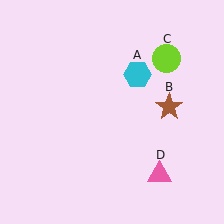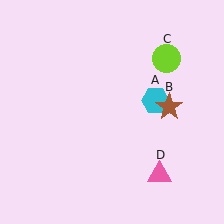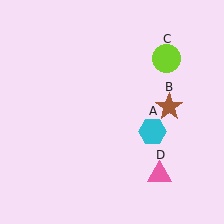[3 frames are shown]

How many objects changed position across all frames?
1 object changed position: cyan hexagon (object A).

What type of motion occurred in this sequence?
The cyan hexagon (object A) rotated clockwise around the center of the scene.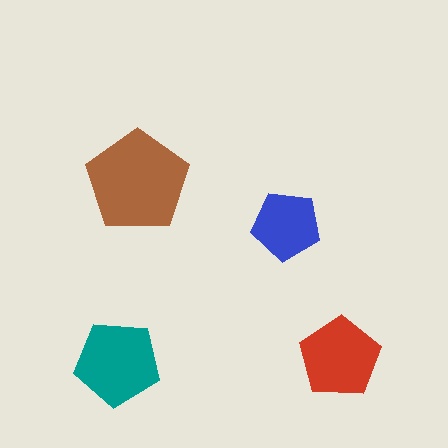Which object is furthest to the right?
The red pentagon is rightmost.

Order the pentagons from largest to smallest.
the brown one, the teal one, the red one, the blue one.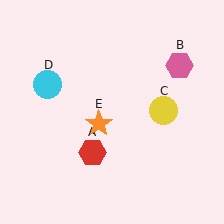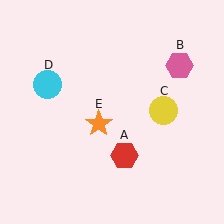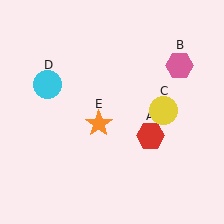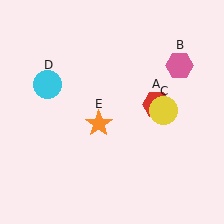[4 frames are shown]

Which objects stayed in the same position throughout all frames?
Pink hexagon (object B) and yellow circle (object C) and cyan circle (object D) and orange star (object E) remained stationary.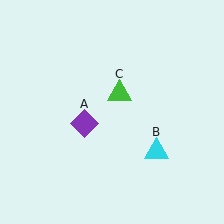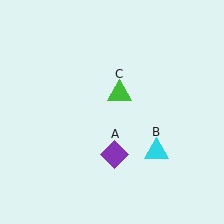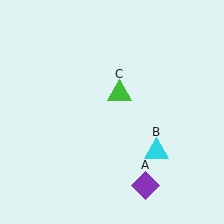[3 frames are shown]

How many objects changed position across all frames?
1 object changed position: purple diamond (object A).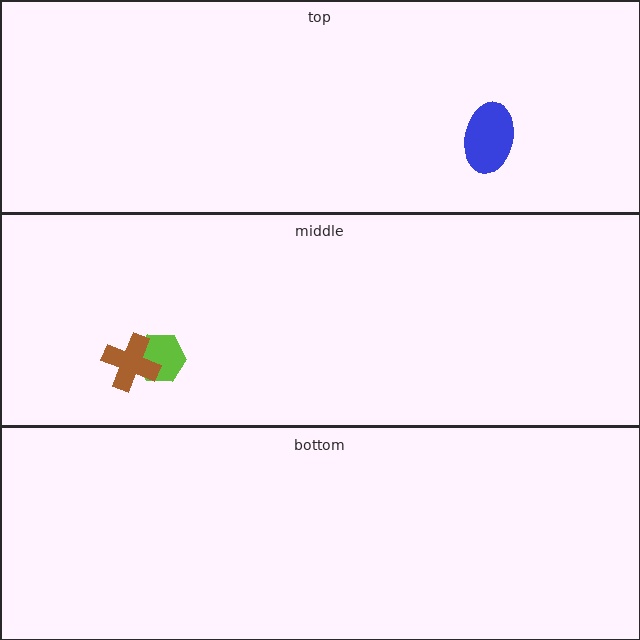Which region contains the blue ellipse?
The top region.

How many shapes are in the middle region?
2.